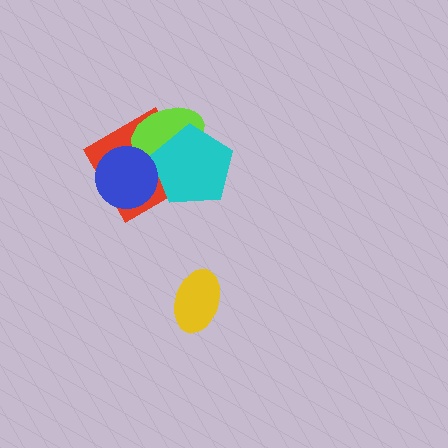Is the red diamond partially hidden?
Yes, it is partially covered by another shape.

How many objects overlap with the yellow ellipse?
0 objects overlap with the yellow ellipse.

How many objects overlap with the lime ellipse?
3 objects overlap with the lime ellipse.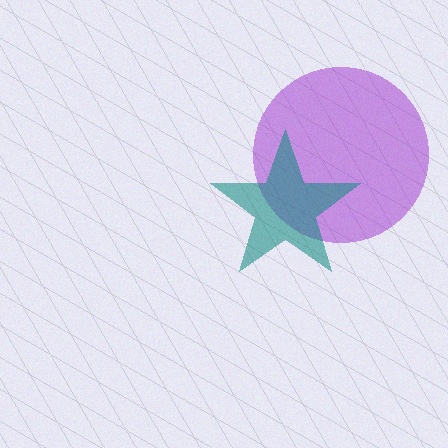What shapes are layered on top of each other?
The layered shapes are: a purple circle, a teal star.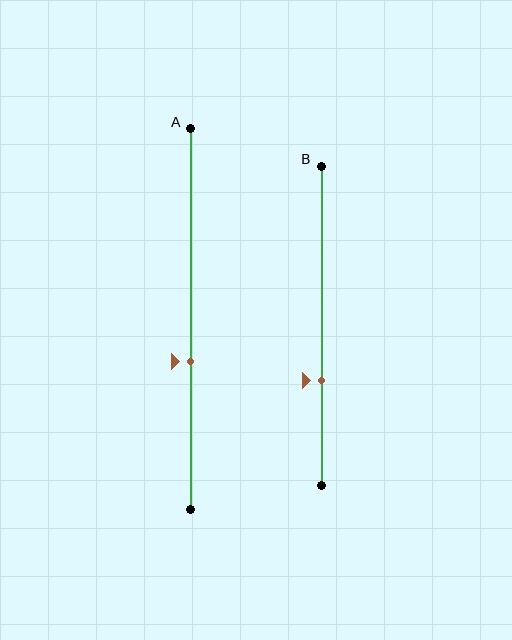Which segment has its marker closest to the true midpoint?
Segment A has its marker closest to the true midpoint.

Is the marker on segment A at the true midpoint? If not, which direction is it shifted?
No, the marker on segment A is shifted downward by about 11% of the segment length.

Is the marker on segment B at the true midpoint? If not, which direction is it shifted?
No, the marker on segment B is shifted downward by about 17% of the segment length.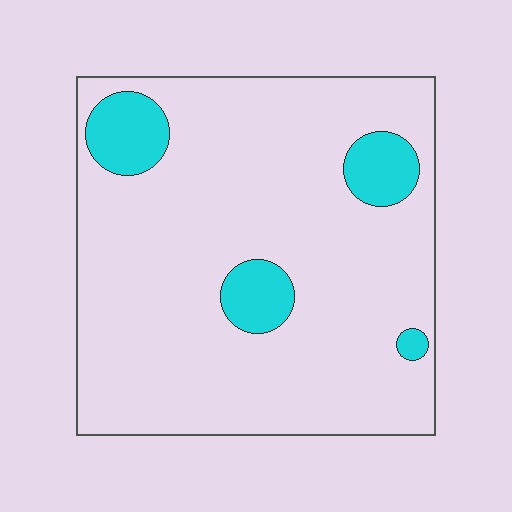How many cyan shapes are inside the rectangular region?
4.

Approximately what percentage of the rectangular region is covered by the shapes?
Approximately 10%.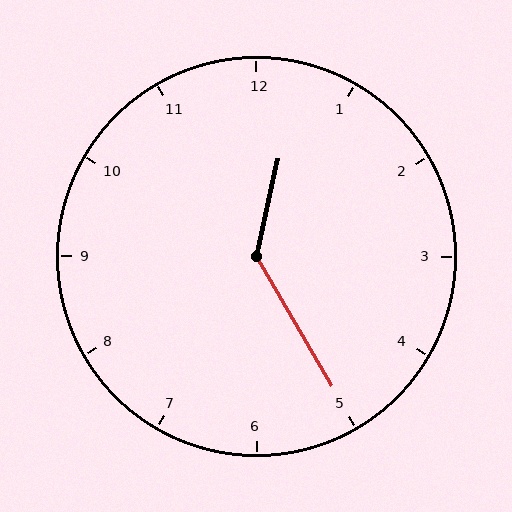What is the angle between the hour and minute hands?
Approximately 138 degrees.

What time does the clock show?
12:25.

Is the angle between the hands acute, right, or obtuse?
It is obtuse.